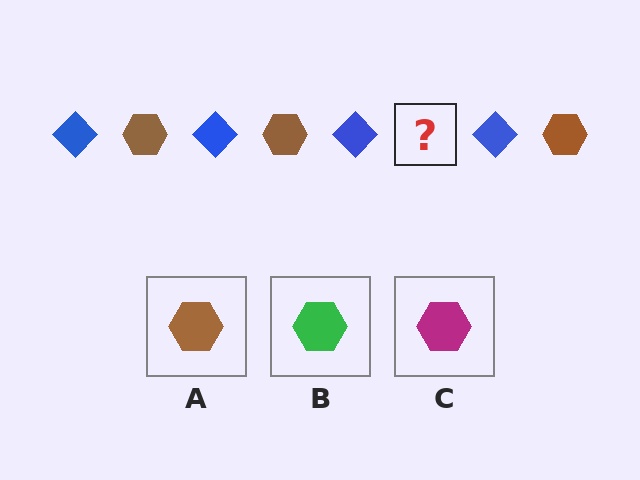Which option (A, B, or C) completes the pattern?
A.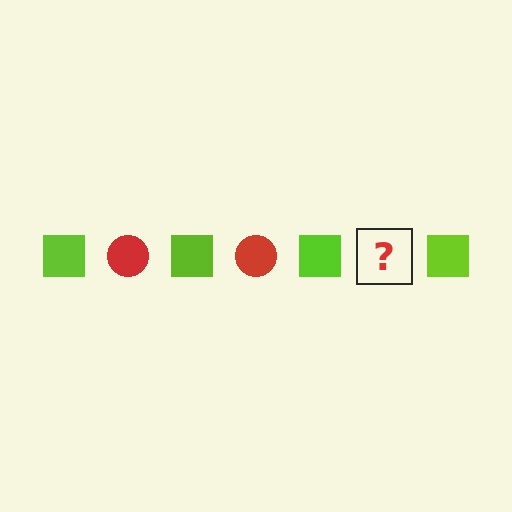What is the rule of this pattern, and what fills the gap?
The rule is that the pattern alternates between lime square and red circle. The gap should be filled with a red circle.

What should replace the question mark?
The question mark should be replaced with a red circle.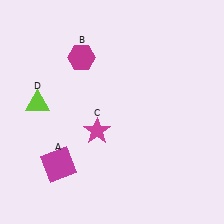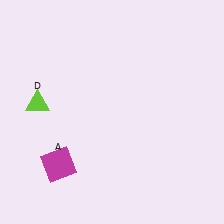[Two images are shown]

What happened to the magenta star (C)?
The magenta star (C) was removed in Image 2. It was in the bottom-left area of Image 1.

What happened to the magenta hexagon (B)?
The magenta hexagon (B) was removed in Image 2. It was in the top-left area of Image 1.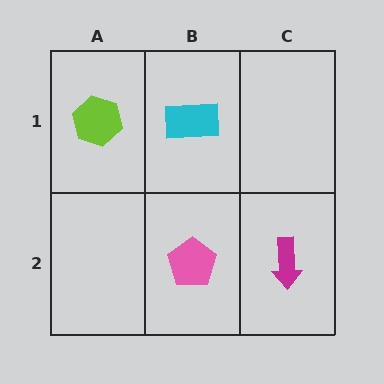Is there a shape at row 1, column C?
No, that cell is empty.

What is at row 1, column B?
A cyan rectangle.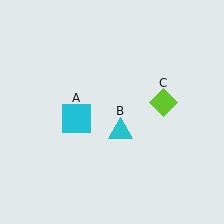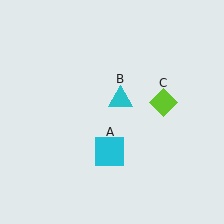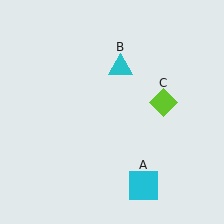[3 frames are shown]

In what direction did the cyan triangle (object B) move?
The cyan triangle (object B) moved up.